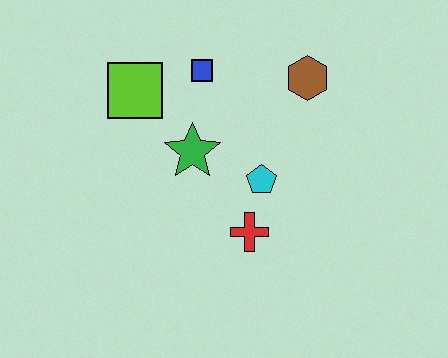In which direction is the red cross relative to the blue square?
The red cross is below the blue square.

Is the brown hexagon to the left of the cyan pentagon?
No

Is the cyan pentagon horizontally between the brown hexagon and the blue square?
Yes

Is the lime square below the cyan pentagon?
No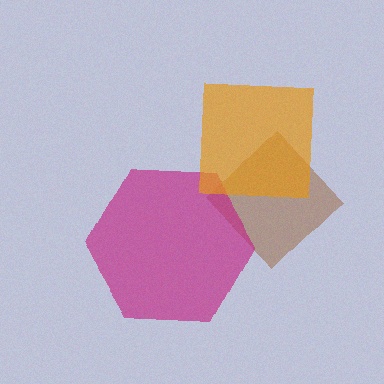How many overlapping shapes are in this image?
There are 3 overlapping shapes in the image.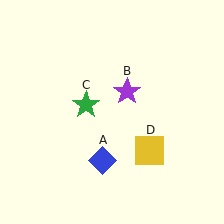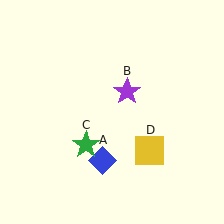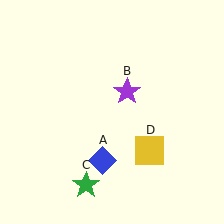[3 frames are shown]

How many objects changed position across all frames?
1 object changed position: green star (object C).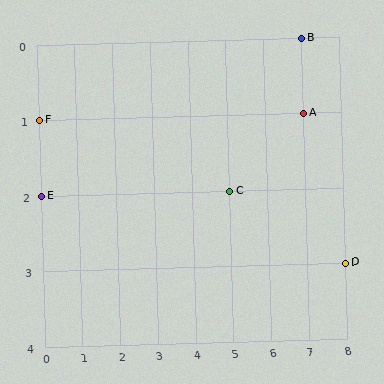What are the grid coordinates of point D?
Point D is at grid coordinates (8, 3).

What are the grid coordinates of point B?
Point B is at grid coordinates (7, 0).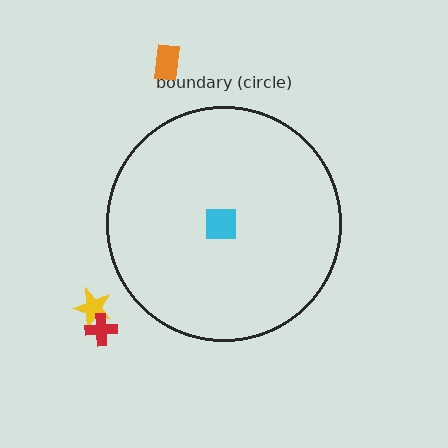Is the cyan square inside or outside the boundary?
Inside.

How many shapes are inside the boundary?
1 inside, 3 outside.